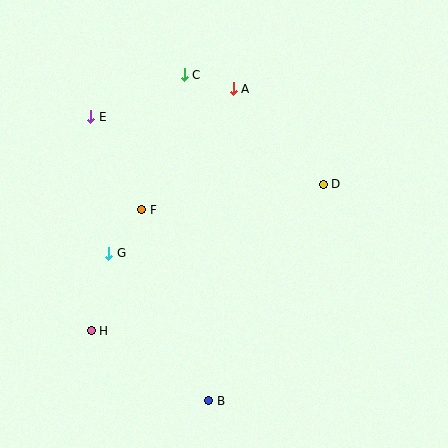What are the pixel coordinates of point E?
Point E is at (91, 117).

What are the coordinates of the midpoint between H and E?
The midpoint between H and E is at (91, 224).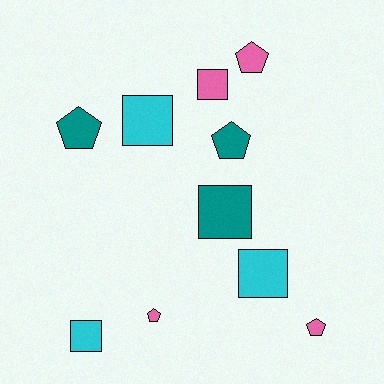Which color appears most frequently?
Pink, with 4 objects.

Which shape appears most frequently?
Pentagon, with 5 objects.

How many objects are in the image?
There are 10 objects.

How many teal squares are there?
There is 1 teal square.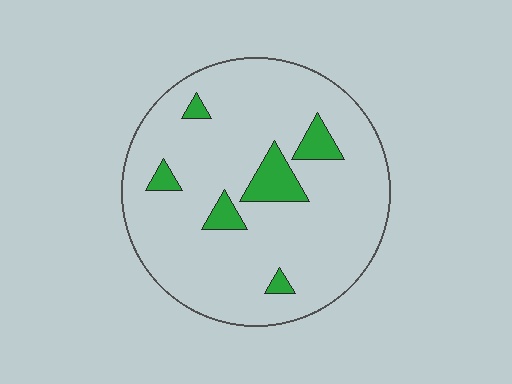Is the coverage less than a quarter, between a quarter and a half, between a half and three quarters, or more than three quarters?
Less than a quarter.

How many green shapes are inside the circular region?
6.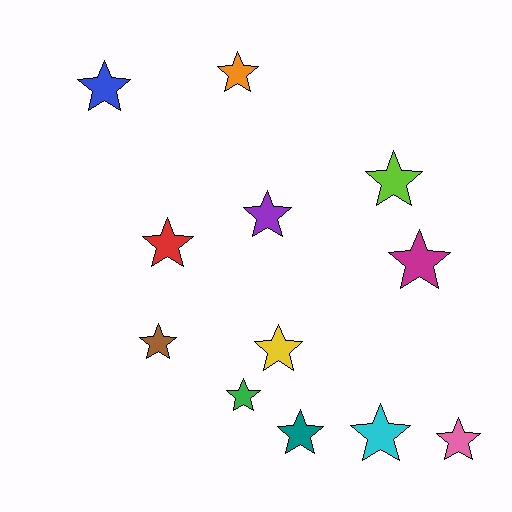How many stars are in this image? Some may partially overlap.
There are 12 stars.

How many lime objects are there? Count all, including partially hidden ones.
There is 1 lime object.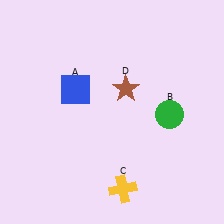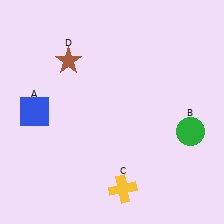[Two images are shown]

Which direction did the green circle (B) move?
The green circle (B) moved right.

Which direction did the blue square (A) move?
The blue square (A) moved left.